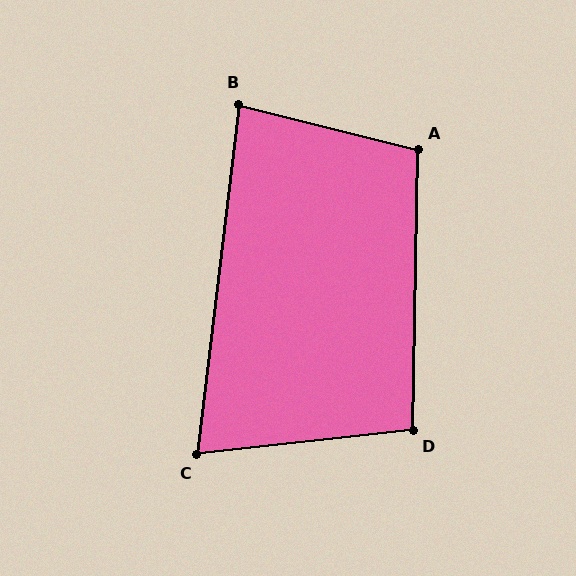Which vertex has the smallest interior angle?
C, at approximately 77 degrees.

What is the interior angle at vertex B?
Approximately 83 degrees (acute).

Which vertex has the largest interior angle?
A, at approximately 103 degrees.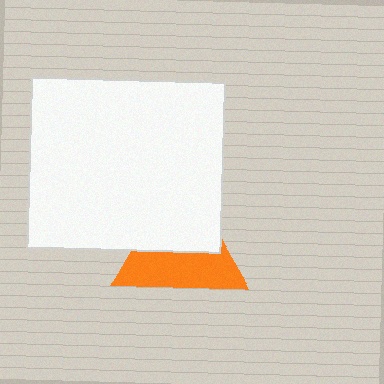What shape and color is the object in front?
The object in front is a white rectangle.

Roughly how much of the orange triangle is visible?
About half of it is visible (roughly 49%).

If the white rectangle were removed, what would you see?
You would see the complete orange triangle.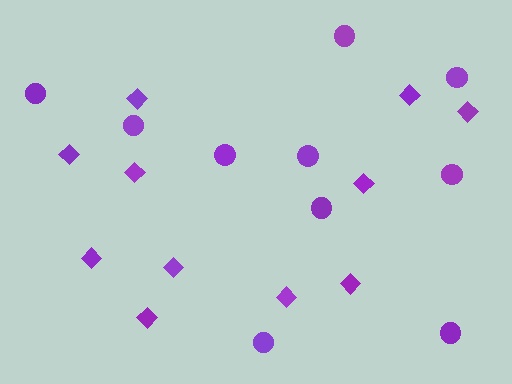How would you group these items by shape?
There are 2 groups: one group of diamonds (11) and one group of circles (10).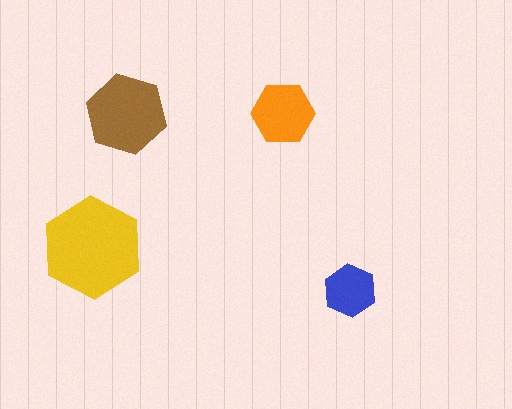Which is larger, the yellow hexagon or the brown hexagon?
The yellow one.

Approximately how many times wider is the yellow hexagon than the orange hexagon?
About 1.5 times wider.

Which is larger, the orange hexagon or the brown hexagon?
The brown one.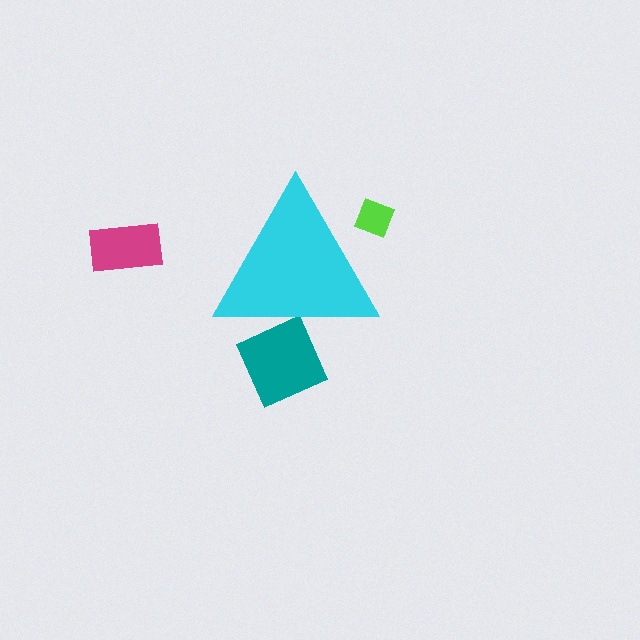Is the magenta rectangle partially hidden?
No, the magenta rectangle is fully visible.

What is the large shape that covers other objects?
A cyan triangle.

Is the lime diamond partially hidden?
Yes, the lime diamond is partially hidden behind the cyan triangle.